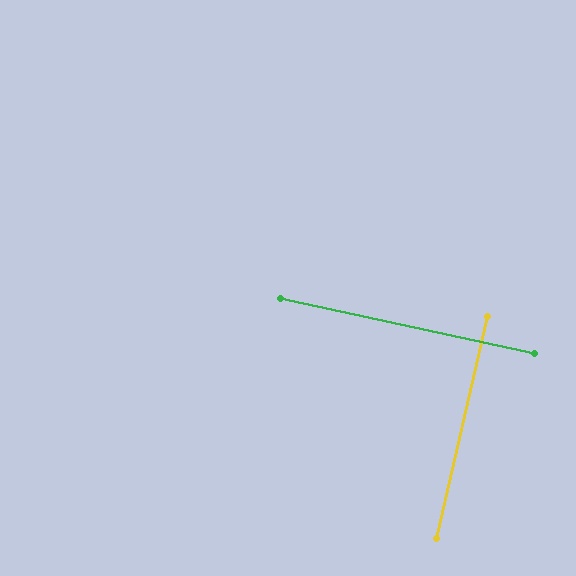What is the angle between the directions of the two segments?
Approximately 89 degrees.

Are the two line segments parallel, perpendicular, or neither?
Perpendicular — they meet at approximately 89°.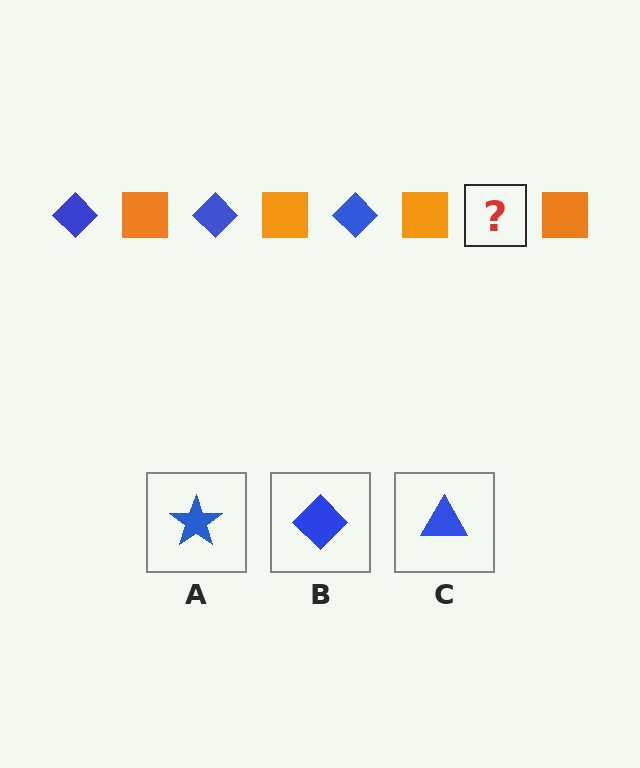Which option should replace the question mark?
Option B.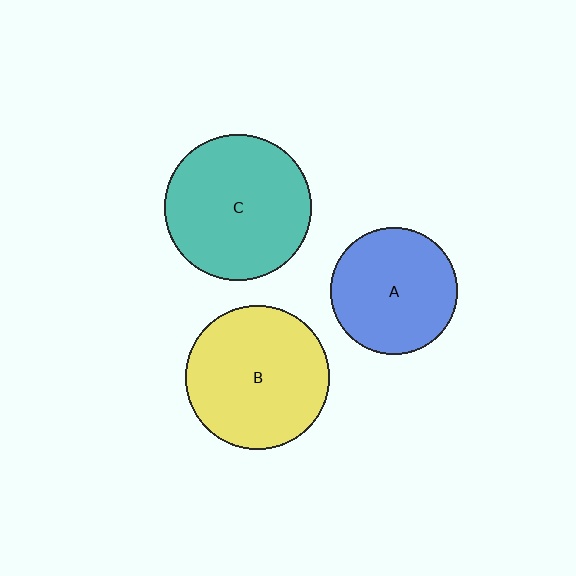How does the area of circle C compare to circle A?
Approximately 1.3 times.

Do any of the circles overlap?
No, none of the circles overlap.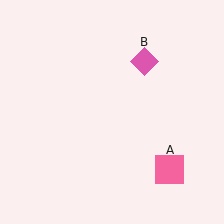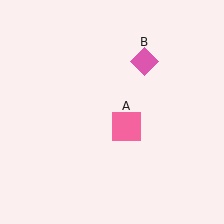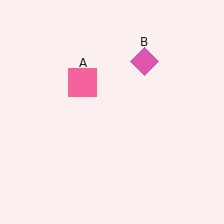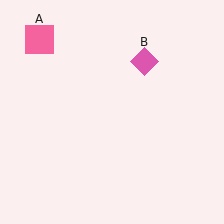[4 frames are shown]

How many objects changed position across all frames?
1 object changed position: pink square (object A).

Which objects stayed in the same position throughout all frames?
Pink diamond (object B) remained stationary.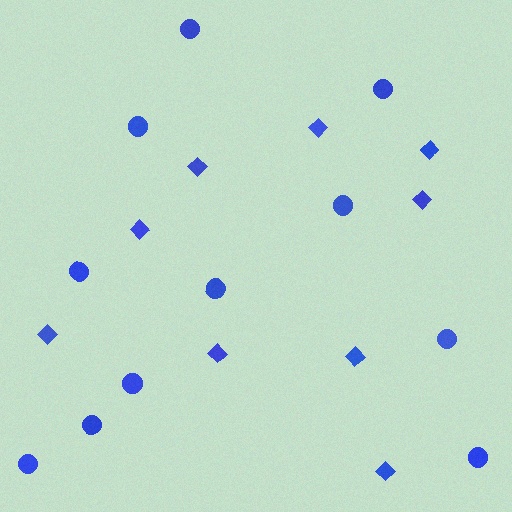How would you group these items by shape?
There are 2 groups: one group of diamonds (9) and one group of circles (11).